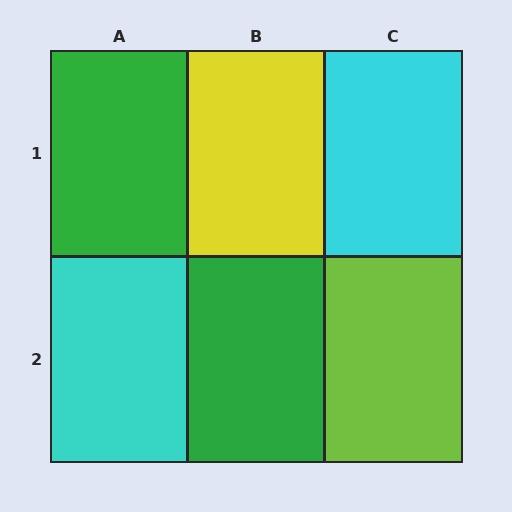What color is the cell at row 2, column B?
Green.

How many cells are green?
2 cells are green.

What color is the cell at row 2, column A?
Cyan.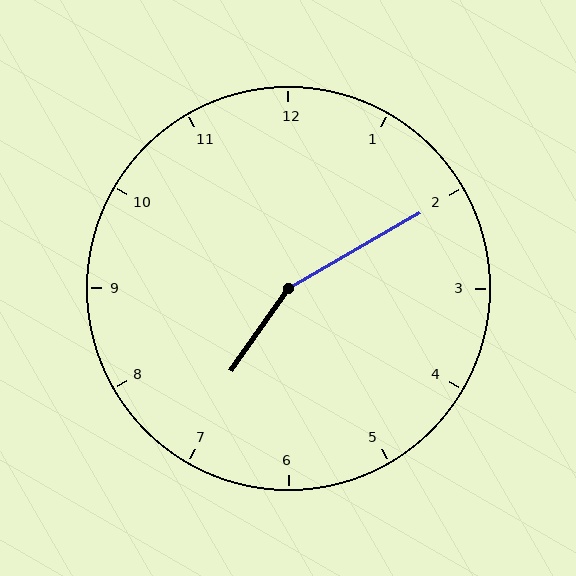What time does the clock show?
7:10.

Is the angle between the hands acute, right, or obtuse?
It is obtuse.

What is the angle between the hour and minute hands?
Approximately 155 degrees.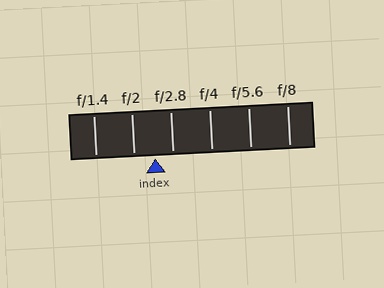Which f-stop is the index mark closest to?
The index mark is closest to f/2.8.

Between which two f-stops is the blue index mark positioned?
The index mark is between f/2 and f/2.8.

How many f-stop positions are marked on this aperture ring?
There are 6 f-stop positions marked.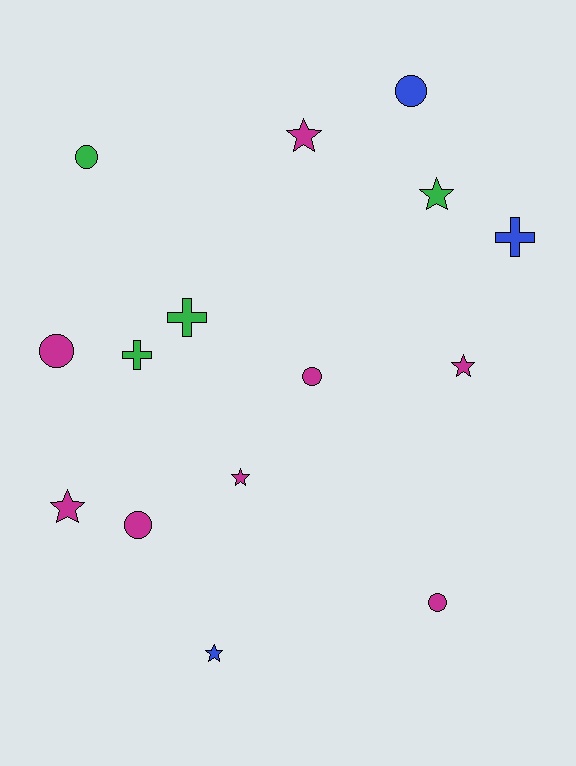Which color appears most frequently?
Magenta, with 8 objects.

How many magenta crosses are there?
There are no magenta crosses.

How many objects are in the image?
There are 15 objects.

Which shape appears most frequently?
Circle, with 6 objects.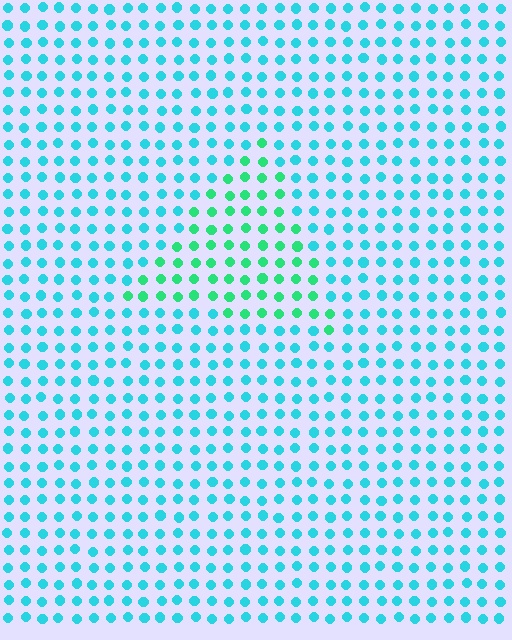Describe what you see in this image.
The image is filled with small cyan elements in a uniform arrangement. A triangle-shaped region is visible where the elements are tinted to a slightly different hue, forming a subtle color boundary.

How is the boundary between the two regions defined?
The boundary is defined purely by a slight shift in hue (about 38 degrees). Spacing, size, and orientation are identical on both sides.